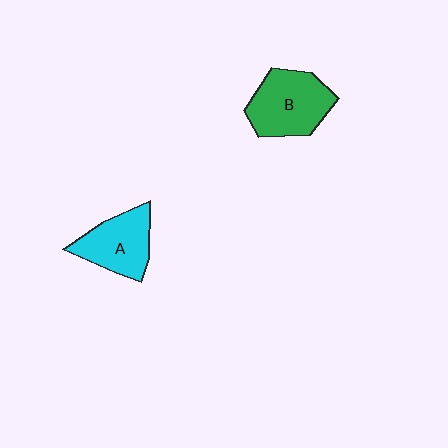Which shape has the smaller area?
Shape A (cyan).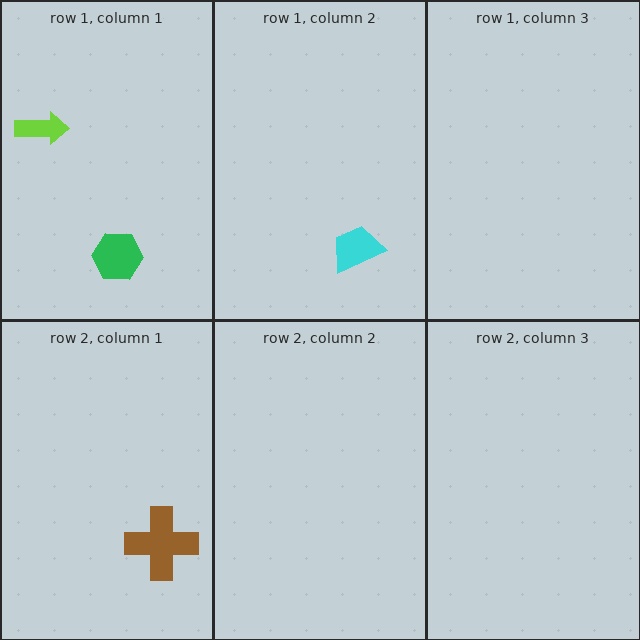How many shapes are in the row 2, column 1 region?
1.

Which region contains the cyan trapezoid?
The row 1, column 2 region.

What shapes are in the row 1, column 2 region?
The cyan trapezoid.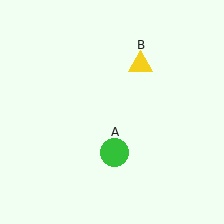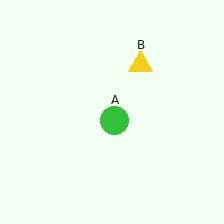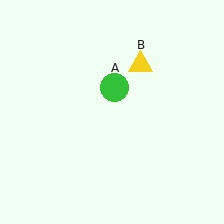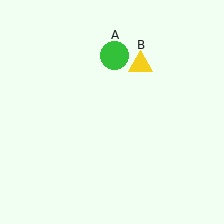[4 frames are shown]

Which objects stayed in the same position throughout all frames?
Yellow triangle (object B) remained stationary.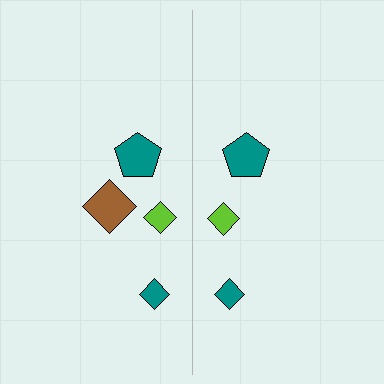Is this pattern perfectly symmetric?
No, the pattern is not perfectly symmetric. A brown diamond is missing from the right side.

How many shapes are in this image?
There are 7 shapes in this image.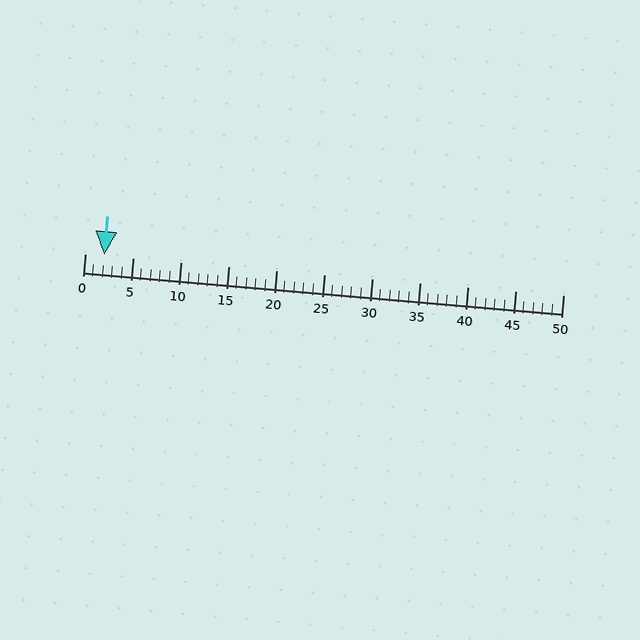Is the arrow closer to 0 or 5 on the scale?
The arrow is closer to 0.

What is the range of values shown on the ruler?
The ruler shows values from 0 to 50.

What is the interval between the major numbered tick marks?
The major tick marks are spaced 5 units apart.